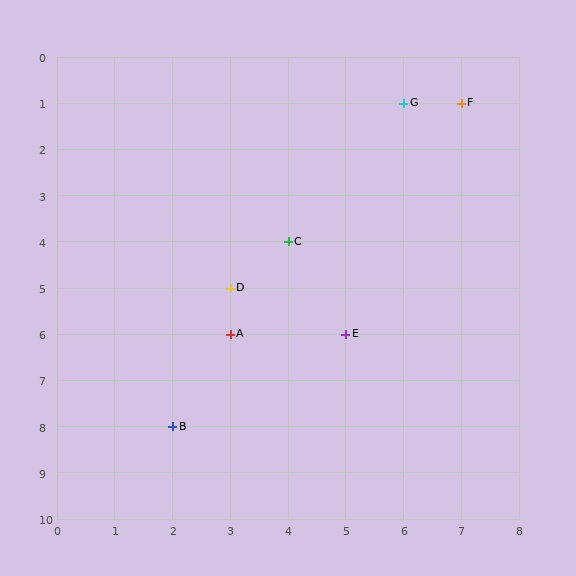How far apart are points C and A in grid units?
Points C and A are 1 column and 2 rows apart (about 2.2 grid units diagonally).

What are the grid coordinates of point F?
Point F is at grid coordinates (7, 1).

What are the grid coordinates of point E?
Point E is at grid coordinates (5, 6).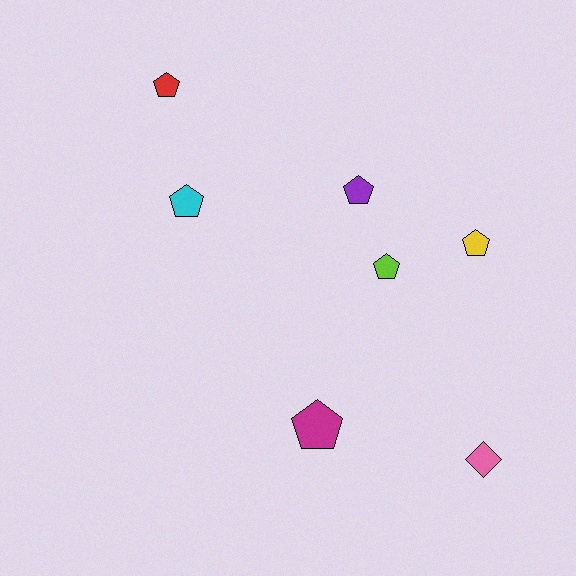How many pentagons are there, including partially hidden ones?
There are 6 pentagons.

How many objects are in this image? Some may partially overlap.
There are 7 objects.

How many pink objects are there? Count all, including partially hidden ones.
There is 1 pink object.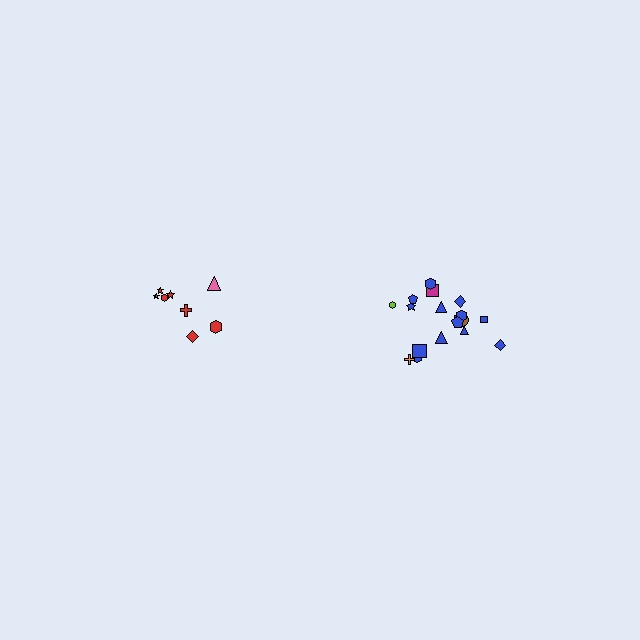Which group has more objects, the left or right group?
The right group.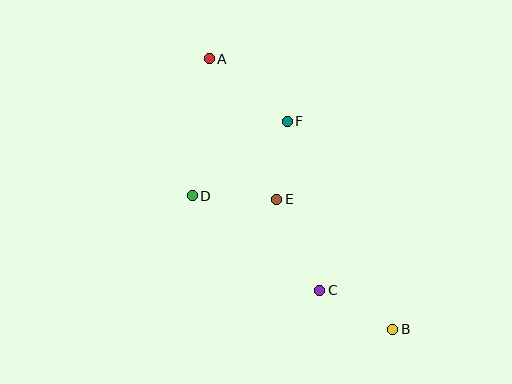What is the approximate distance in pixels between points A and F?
The distance between A and F is approximately 100 pixels.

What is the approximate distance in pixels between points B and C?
The distance between B and C is approximately 83 pixels.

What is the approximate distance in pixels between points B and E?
The distance between B and E is approximately 174 pixels.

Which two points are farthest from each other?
Points A and B are farthest from each other.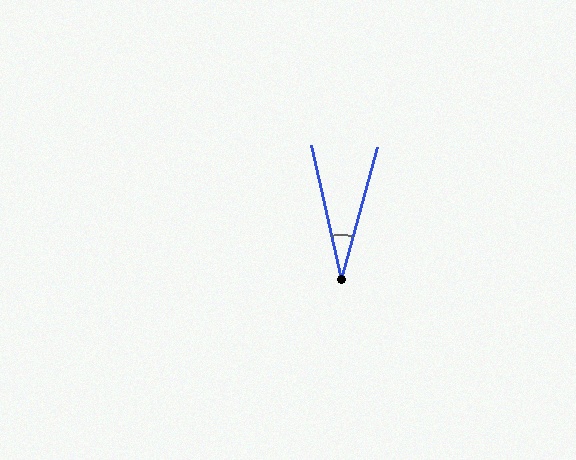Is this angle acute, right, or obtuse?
It is acute.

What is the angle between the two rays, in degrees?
Approximately 28 degrees.